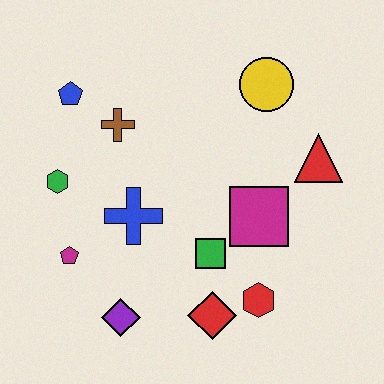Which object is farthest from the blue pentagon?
The red hexagon is farthest from the blue pentagon.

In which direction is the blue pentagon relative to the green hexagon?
The blue pentagon is above the green hexagon.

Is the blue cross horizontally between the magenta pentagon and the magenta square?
Yes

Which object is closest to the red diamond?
The red hexagon is closest to the red diamond.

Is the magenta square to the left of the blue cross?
No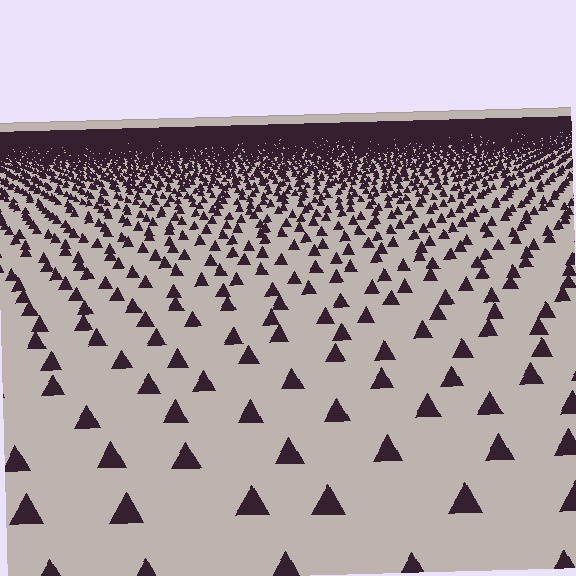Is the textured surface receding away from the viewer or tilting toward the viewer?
The surface is receding away from the viewer. Texture elements get smaller and denser toward the top.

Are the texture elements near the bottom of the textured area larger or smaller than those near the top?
Larger. Near the bottom, elements are closer to the viewer and appear at a bigger on-screen size.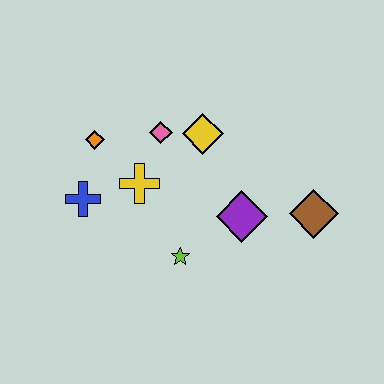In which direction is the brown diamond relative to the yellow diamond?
The brown diamond is to the right of the yellow diamond.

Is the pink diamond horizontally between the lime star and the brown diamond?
No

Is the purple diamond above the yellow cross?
No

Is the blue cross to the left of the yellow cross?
Yes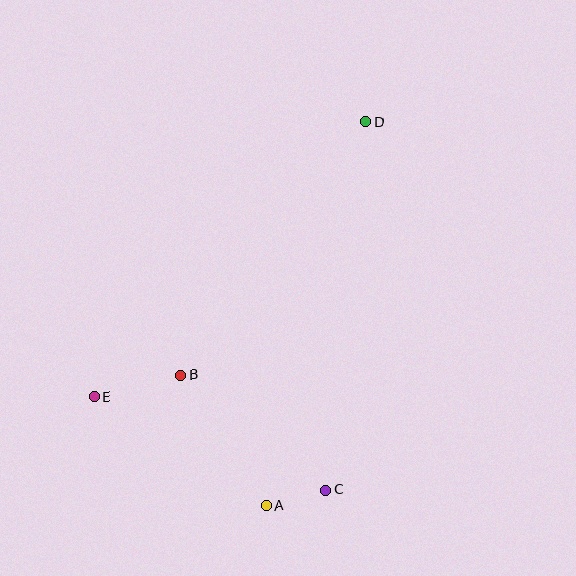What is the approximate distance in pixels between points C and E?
The distance between C and E is approximately 250 pixels.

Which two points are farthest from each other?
Points A and D are farthest from each other.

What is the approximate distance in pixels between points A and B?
The distance between A and B is approximately 156 pixels.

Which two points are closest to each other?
Points A and C are closest to each other.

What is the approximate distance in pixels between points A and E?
The distance between A and E is approximately 204 pixels.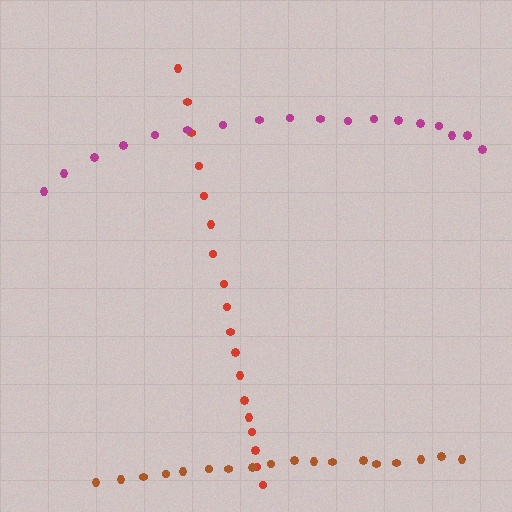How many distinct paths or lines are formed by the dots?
There are 3 distinct paths.